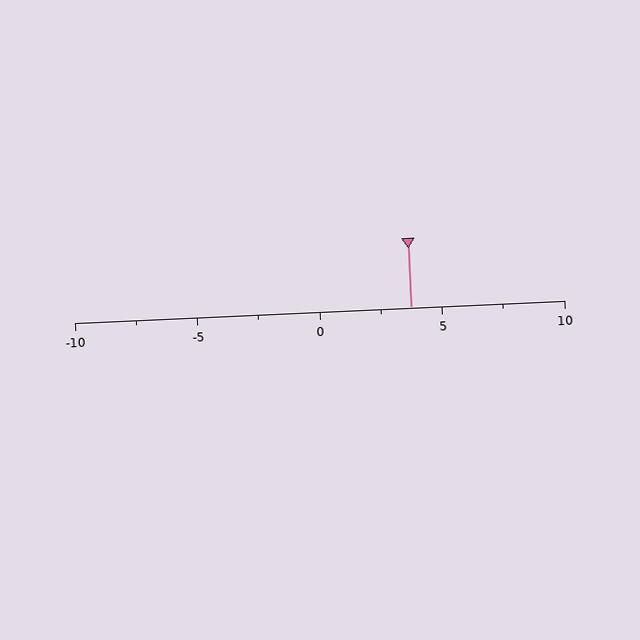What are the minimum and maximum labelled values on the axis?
The axis runs from -10 to 10.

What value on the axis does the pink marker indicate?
The marker indicates approximately 3.8.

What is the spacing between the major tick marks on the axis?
The major ticks are spaced 5 apart.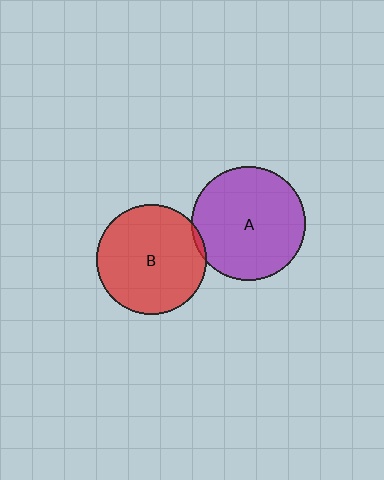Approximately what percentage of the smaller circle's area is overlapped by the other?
Approximately 5%.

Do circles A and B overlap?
Yes.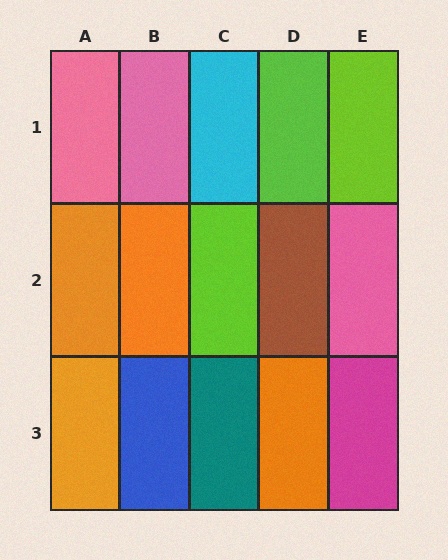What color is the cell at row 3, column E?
Magenta.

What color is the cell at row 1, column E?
Lime.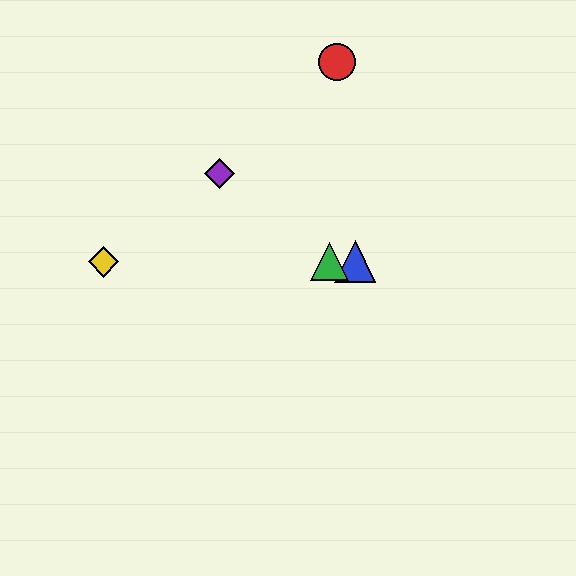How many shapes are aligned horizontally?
3 shapes (the blue triangle, the green triangle, the yellow diamond) are aligned horizontally.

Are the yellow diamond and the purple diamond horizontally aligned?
No, the yellow diamond is at y≈262 and the purple diamond is at y≈173.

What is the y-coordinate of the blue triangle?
The blue triangle is at y≈262.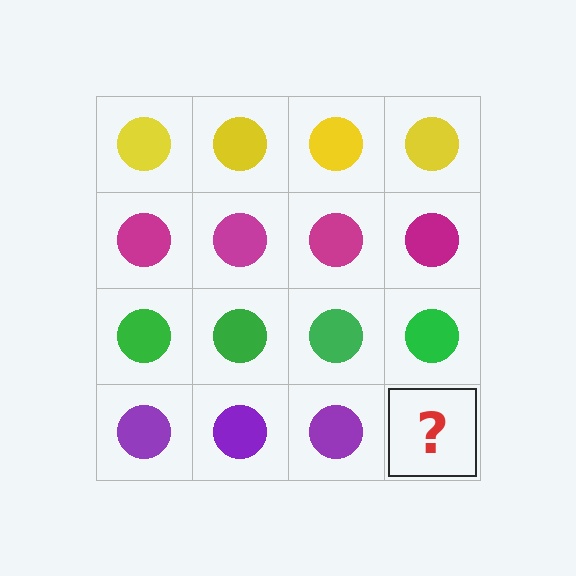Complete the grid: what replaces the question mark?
The question mark should be replaced with a purple circle.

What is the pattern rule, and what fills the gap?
The rule is that each row has a consistent color. The gap should be filled with a purple circle.